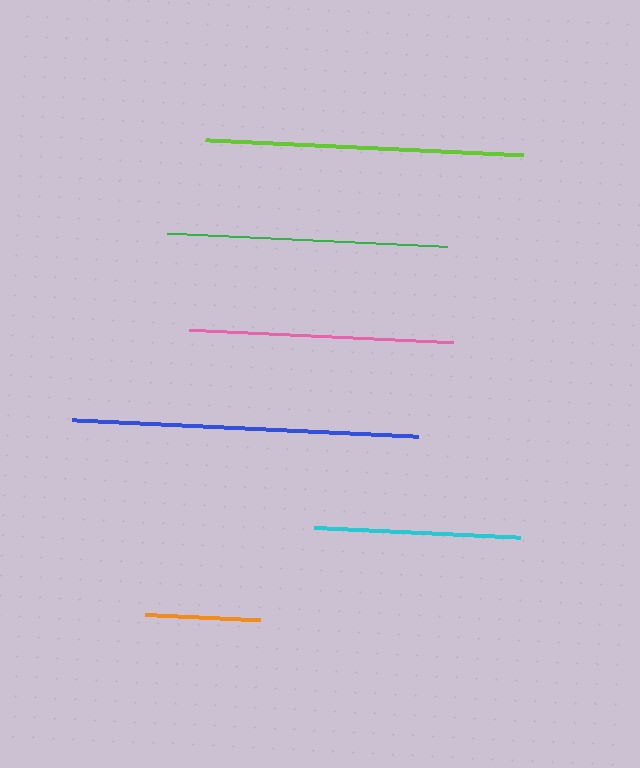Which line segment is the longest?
The blue line is the longest at approximately 345 pixels.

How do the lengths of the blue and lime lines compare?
The blue and lime lines are approximately the same length.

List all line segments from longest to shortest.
From longest to shortest: blue, lime, green, pink, cyan, orange.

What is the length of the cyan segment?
The cyan segment is approximately 207 pixels long.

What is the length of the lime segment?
The lime segment is approximately 318 pixels long.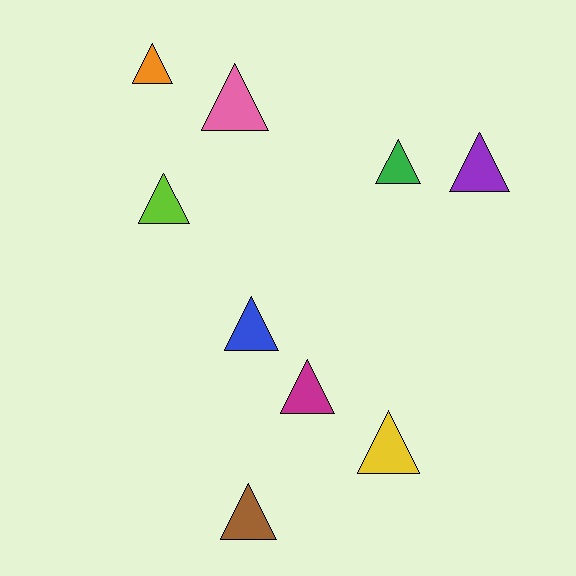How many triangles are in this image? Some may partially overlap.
There are 9 triangles.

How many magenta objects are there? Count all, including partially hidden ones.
There is 1 magenta object.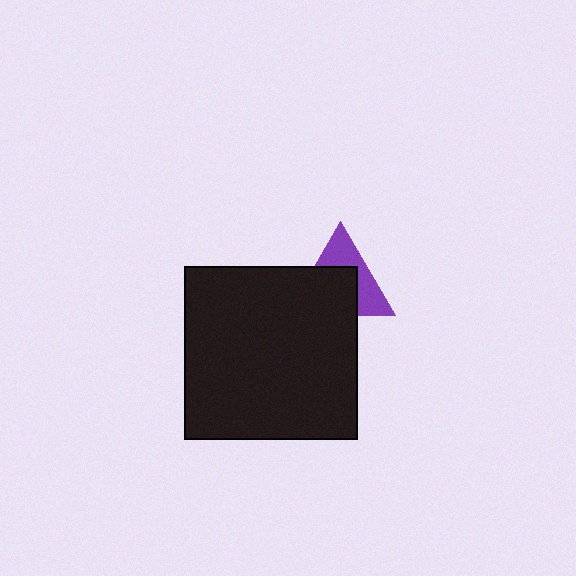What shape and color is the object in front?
The object in front is a black square.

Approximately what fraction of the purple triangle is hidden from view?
Roughly 55% of the purple triangle is hidden behind the black square.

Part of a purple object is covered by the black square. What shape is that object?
It is a triangle.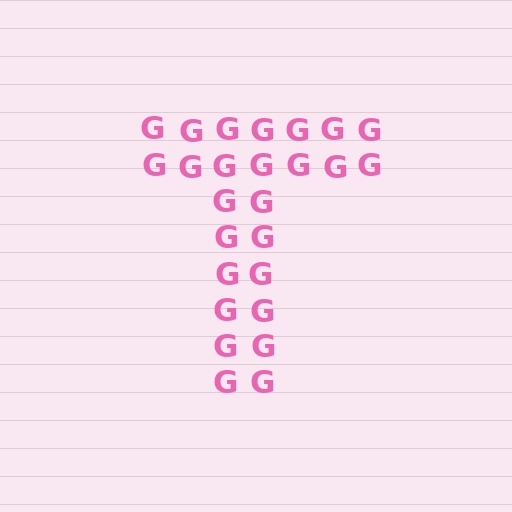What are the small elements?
The small elements are letter G's.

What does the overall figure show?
The overall figure shows the letter T.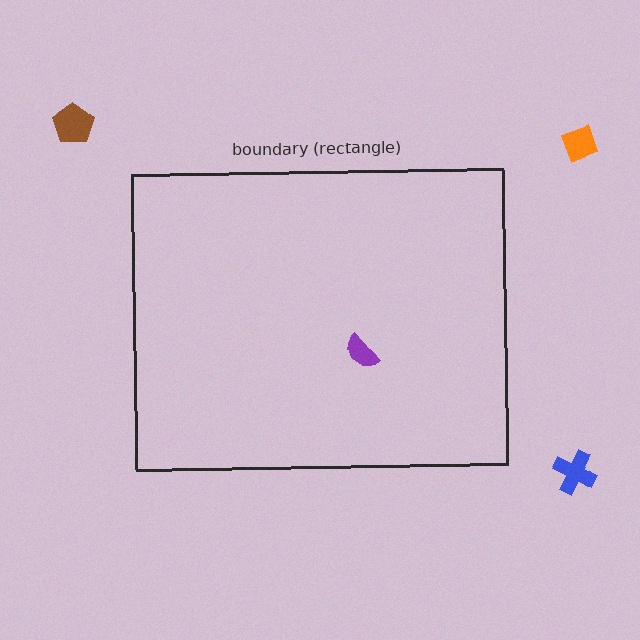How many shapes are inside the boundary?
1 inside, 3 outside.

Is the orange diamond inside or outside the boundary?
Outside.